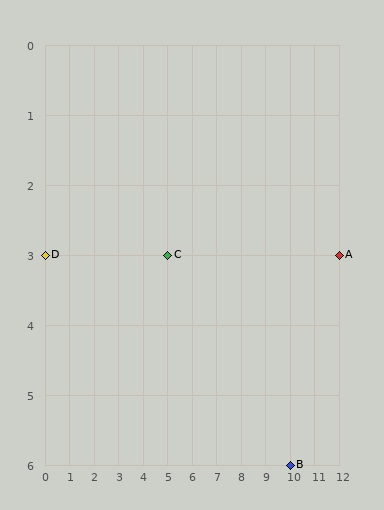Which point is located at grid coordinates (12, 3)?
Point A is at (12, 3).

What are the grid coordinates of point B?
Point B is at grid coordinates (10, 6).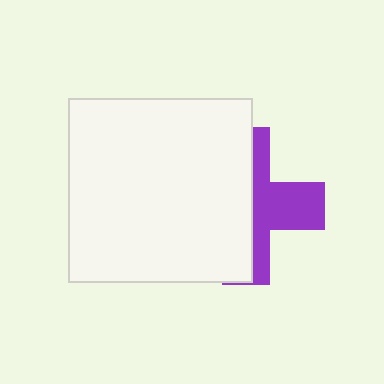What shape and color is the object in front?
The object in front is a white square.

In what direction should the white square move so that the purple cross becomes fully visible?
The white square should move left. That is the shortest direction to clear the overlap and leave the purple cross fully visible.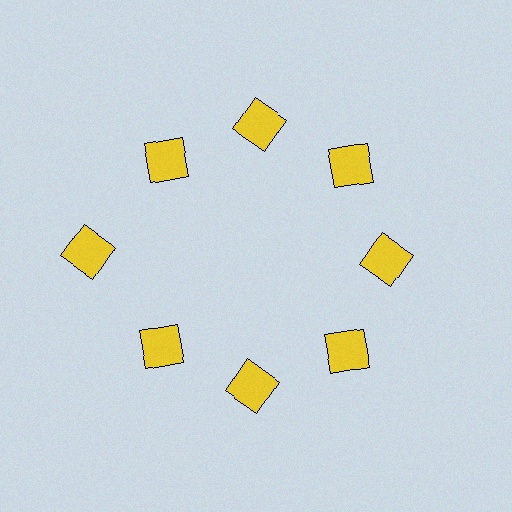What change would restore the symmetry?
The symmetry would be restored by moving it inward, back onto the ring so that all 8 squares sit at equal angles and equal distance from the center.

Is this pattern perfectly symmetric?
No. The 8 yellow squares are arranged in a ring, but one element near the 9 o'clock position is pushed outward from the center, breaking the 8-fold rotational symmetry.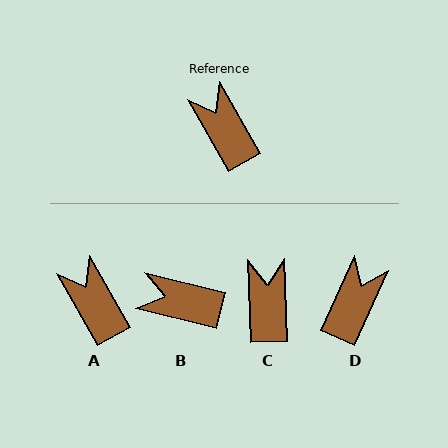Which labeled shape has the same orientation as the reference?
A.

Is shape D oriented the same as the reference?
No, it is off by about 54 degrees.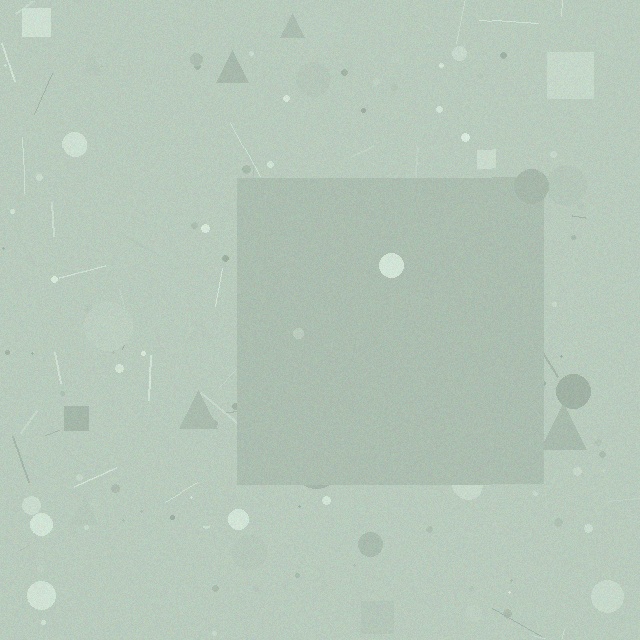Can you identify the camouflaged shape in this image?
The camouflaged shape is a square.